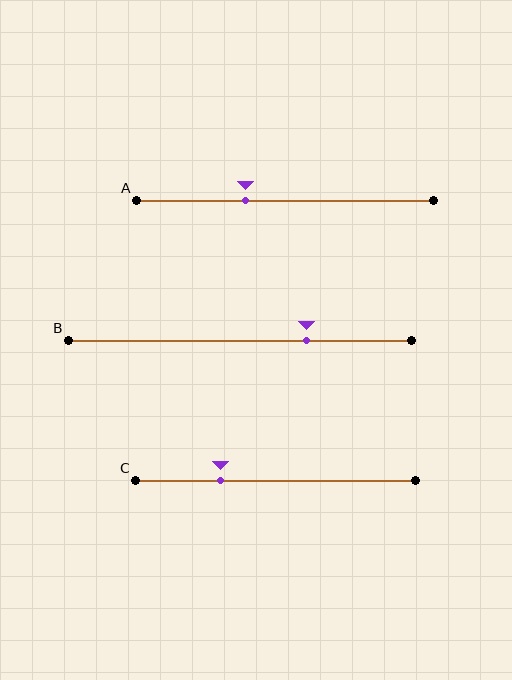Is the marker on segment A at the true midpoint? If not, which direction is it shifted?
No, the marker on segment A is shifted to the left by about 13% of the segment length.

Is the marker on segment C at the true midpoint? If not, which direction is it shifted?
No, the marker on segment C is shifted to the left by about 19% of the segment length.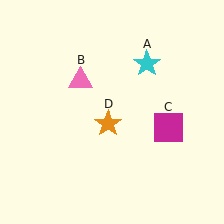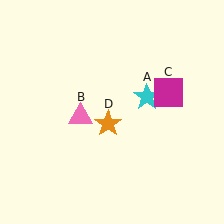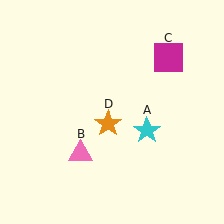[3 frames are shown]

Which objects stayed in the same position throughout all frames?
Orange star (object D) remained stationary.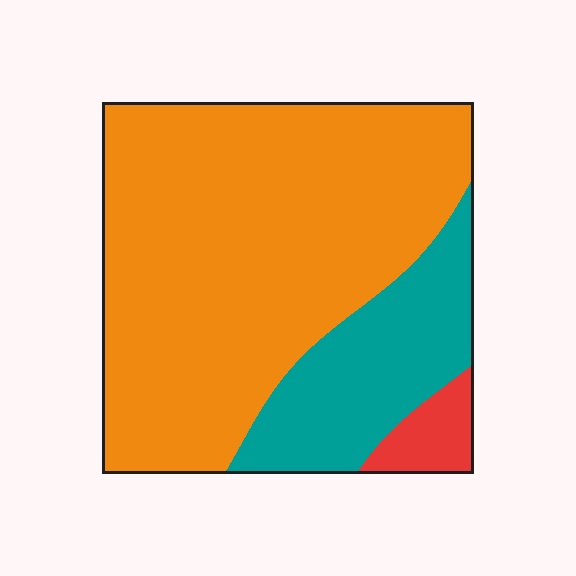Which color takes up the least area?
Red, at roughly 5%.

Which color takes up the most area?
Orange, at roughly 70%.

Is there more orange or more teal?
Orange.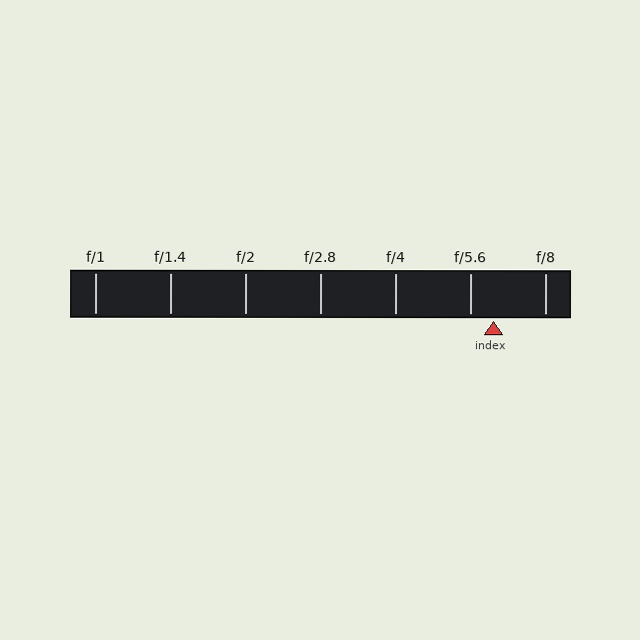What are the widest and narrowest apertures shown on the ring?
The widest aperture shown is f/1 and the narrowest is f/8.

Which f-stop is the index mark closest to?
The index mark is closest to f/5.6.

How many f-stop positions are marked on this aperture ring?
There are 7 f-stop positions marked.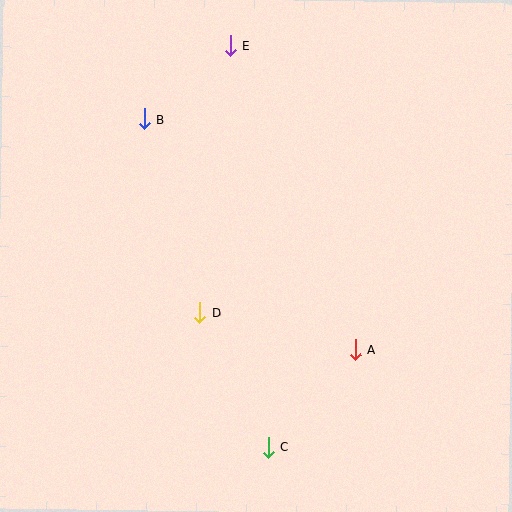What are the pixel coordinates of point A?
Point A is at (355, 349).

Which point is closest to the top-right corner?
Point E is closest to the top-right corner.